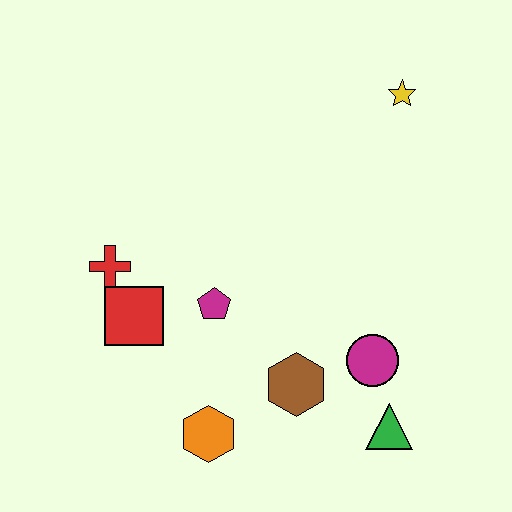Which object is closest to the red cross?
The red square is closest to the red cross.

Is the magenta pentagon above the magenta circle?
Yes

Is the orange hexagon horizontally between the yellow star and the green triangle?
No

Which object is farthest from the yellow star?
The orange hexagon is farthest from the yellow star.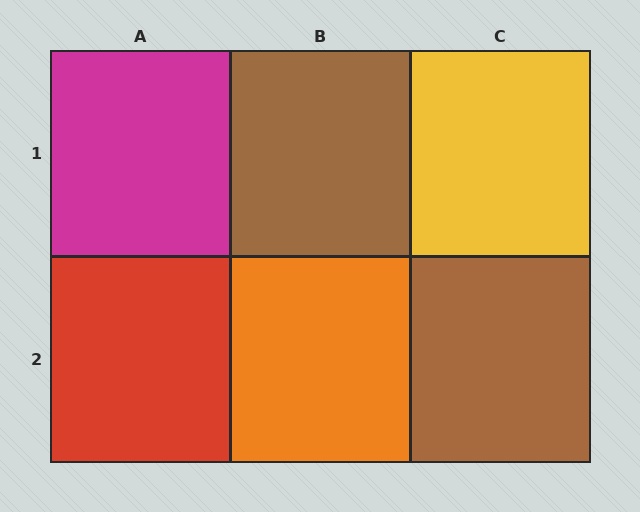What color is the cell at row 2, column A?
Red.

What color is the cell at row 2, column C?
Brown.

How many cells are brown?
2 cells are brown.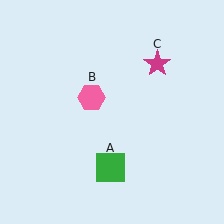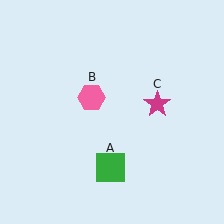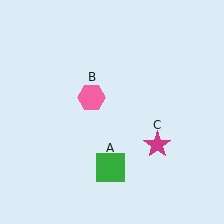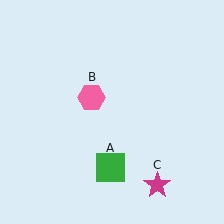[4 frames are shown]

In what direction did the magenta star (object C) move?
The magenta star (object C) moved down.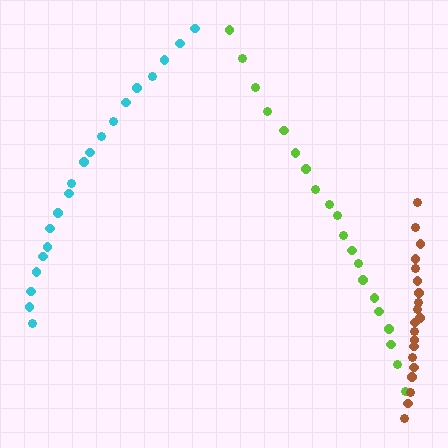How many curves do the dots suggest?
There are 3 distinct paths.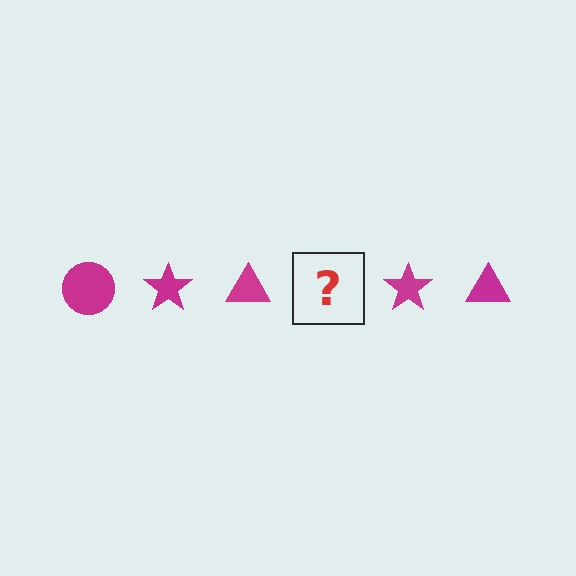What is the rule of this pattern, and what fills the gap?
The rule is that the pattern cycles through circle, star, triangle shapes in magenta. The gap should be filled with a magenta circle.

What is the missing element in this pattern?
The missing element is a magenta circle.